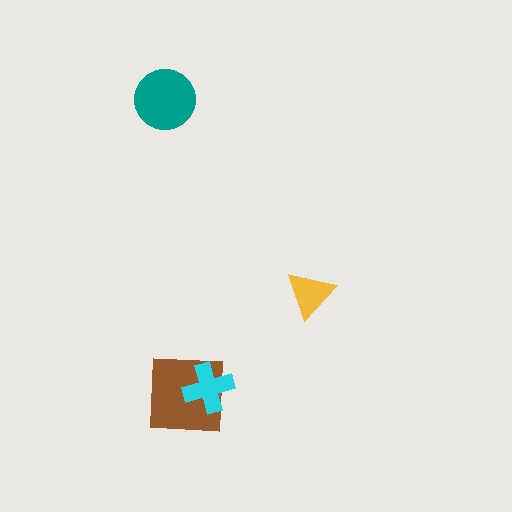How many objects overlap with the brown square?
1 object overlaps with the brown square.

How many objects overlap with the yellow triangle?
0 objects overlap with the yellow triangle.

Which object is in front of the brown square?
The cyan cross is in front of the brown square.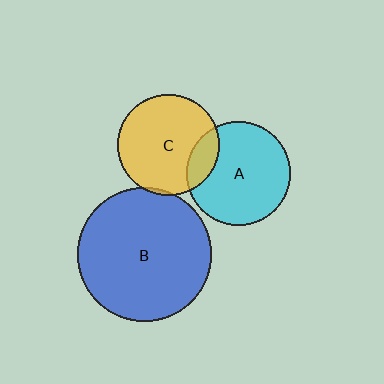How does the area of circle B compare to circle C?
Approximately 1.8 times.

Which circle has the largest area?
Circle B (blue).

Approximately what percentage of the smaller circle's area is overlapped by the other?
Approximately 5%.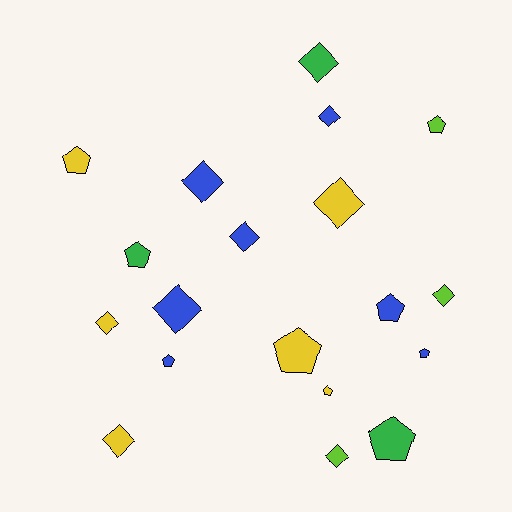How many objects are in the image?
There are 19 objects.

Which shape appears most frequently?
Diamond, with 10 objects.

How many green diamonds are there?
There is 1 green diamond.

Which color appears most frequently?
Blue, with 7 objects.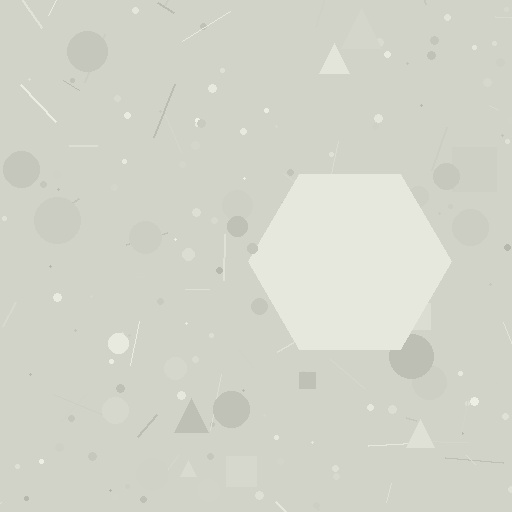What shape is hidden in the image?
A hexagon is hidden in the image.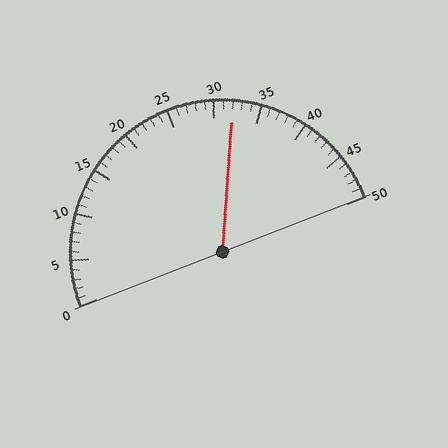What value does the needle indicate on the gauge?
The needle indicates approximately 32.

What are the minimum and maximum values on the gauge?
The gauge ranges from 0 to 50.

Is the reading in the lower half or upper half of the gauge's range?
The reading is in the upper half of the range (0 to 50).